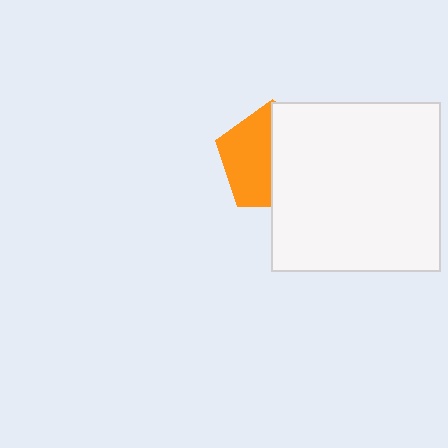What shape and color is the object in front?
The object in front is a white square.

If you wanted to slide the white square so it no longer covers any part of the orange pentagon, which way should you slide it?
Slide it right — that is the most direct way to separate the two shapes.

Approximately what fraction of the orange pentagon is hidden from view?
Roughly 51% of the orange pentagon is hidden behind the white square.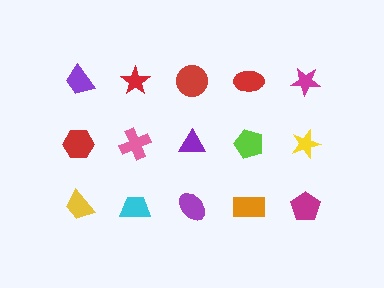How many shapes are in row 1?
5 shapes.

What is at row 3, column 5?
A magenta pentagon.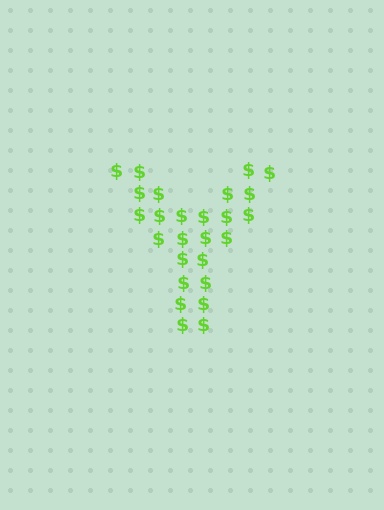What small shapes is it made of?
It is made of small dollar signs.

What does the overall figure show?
The overall figure shows the letter Y.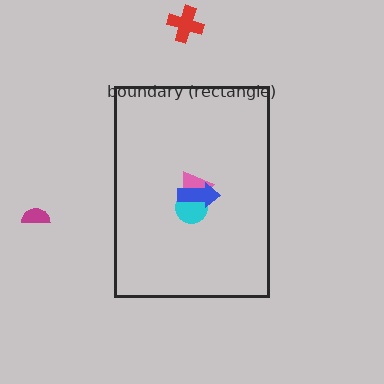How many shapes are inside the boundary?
3 inside, 2 outside.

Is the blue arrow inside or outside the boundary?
Inside.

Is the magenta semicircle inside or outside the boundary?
Outside.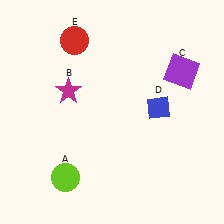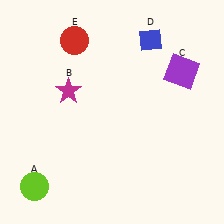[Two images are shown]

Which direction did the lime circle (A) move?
The lime circle (A) moved left.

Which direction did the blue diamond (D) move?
The blue diamond (D) moved up.